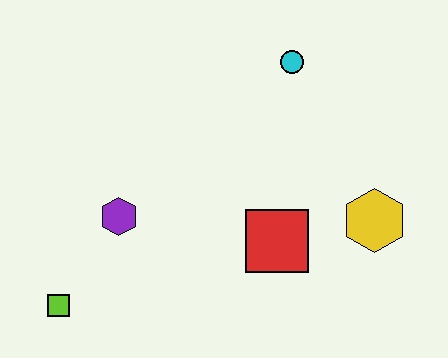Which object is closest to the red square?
The yellow hexagon is closest to the red square.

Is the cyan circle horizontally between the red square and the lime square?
No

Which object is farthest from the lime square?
The cyan circle is farthest from the lime square.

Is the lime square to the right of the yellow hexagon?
No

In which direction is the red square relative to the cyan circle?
The red square is below the cyan circle.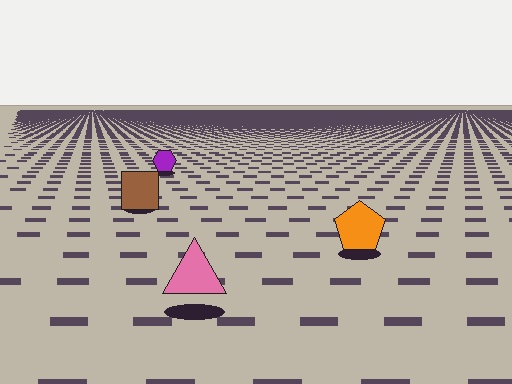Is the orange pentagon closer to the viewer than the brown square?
Yes. The orange pentagon is closer — you can tell from the texture gradient: the ground texture is coarser near it.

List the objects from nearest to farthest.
From nearest to farthest: the pink triangle, the orange pentagon, the brown square, the purple hexagon.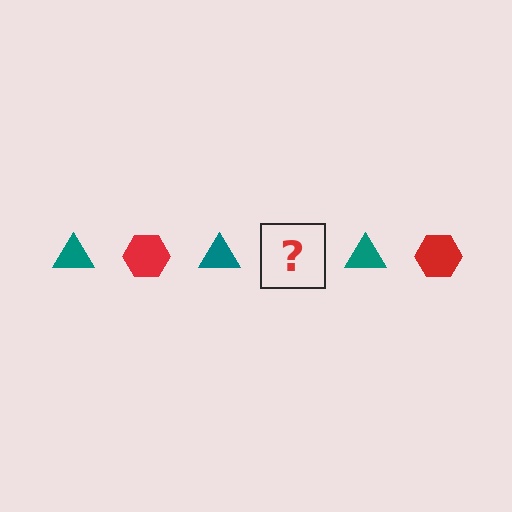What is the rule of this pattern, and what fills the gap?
The rule is that the pattern alternates between teal triangle and red hexagon. The gap should be filled with a red hexagon.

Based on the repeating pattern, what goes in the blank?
The blank should be a red hexagon.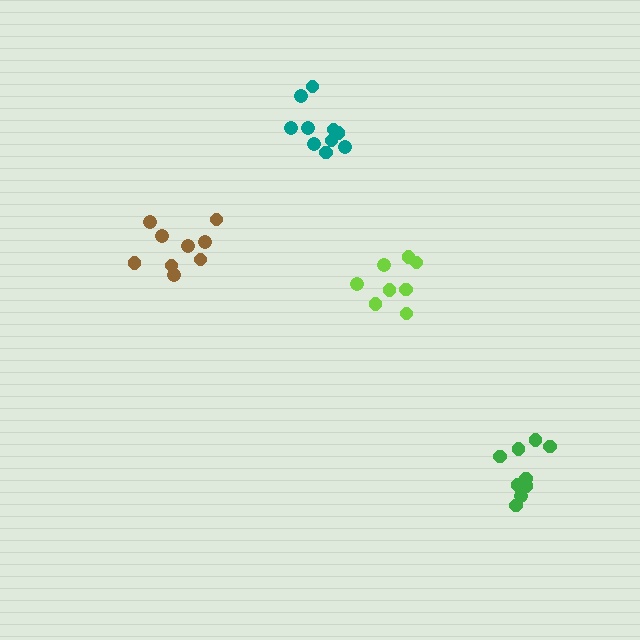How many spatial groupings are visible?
There are 4 spatial groupings.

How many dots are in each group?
Group 1: 9 dots, Group 2: 8 dots, Group 3: 9 dots, Group 4: 10 dots (36 total).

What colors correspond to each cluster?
The clusters are colored: brown, lime, green, teal.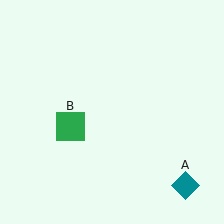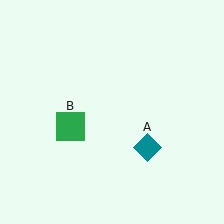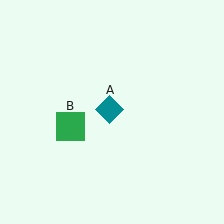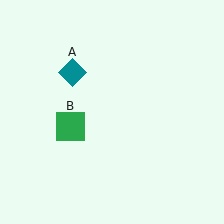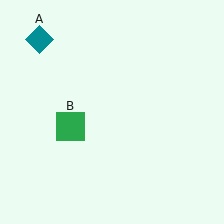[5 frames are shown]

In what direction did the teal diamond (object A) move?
The teal diamond (object A) moved up and to the left.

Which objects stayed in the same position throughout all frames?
Green square (object B) remained stationary.